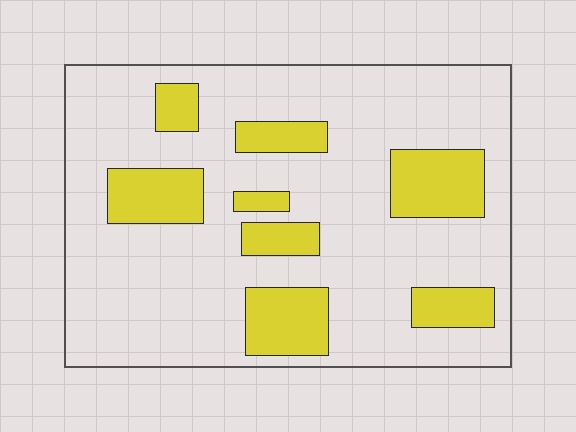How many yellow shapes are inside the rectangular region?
8.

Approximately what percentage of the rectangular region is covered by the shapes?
Approximately 20%.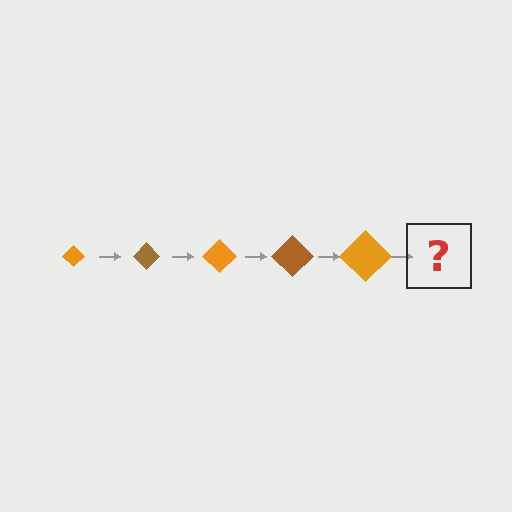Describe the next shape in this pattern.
It should be a brown diamond, larger than the previous one.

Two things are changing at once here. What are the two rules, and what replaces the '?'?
The two rules are that the diamond grows larger each step and the color cycles through orange and brown. The '?' should be a brown diamond, larger than the previous one.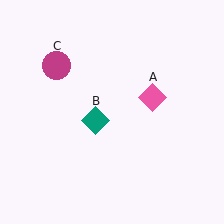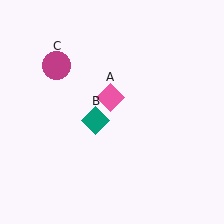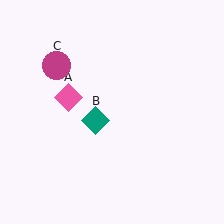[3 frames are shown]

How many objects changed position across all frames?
1 object changed position: pink diamond (object A).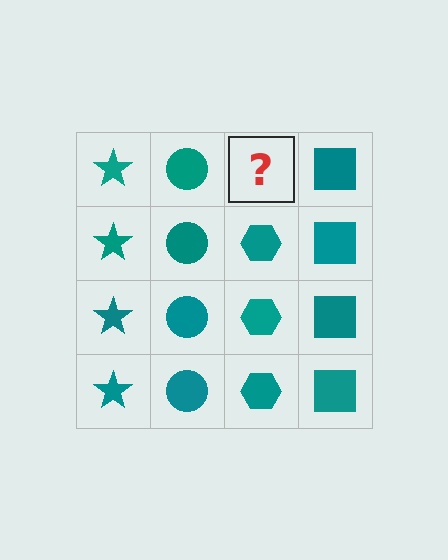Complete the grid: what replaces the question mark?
The question mark should be replaced with a teal hexagon.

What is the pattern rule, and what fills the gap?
The rule is that each column has a consistent shape. The gap should be filled with a teal hexagon.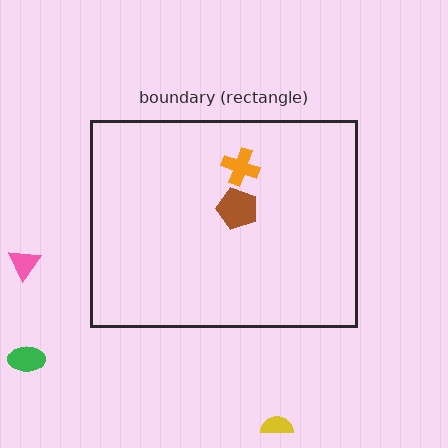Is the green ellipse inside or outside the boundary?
Outside.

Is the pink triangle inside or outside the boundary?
Outside.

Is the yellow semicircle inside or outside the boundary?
Outside.